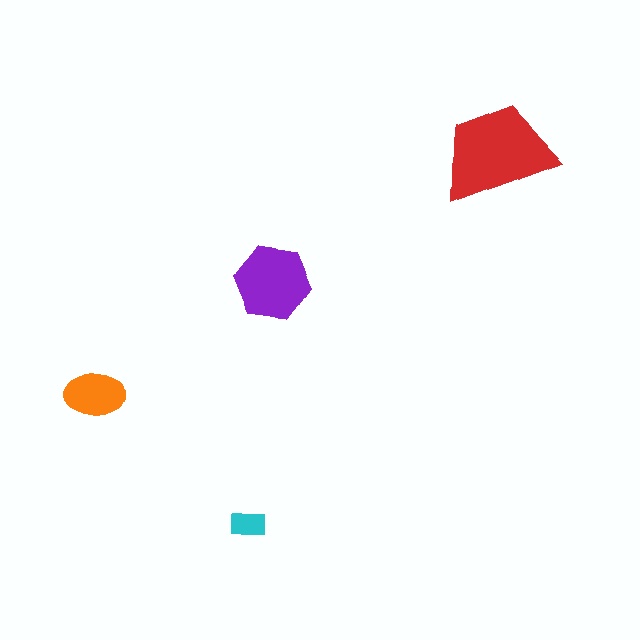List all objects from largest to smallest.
The red trapezoid, the purple hexagon, the orange ellipse, the cyan rectangle.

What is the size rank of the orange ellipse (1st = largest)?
3rd.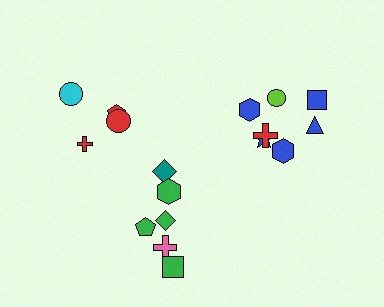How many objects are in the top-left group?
There are 4 objects.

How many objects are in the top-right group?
There are 7 objects.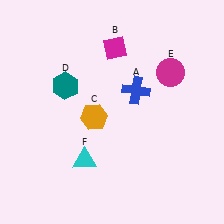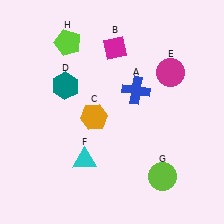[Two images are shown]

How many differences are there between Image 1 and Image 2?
There are 2 differences between the two images.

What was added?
A lime circle (G), a lime pentagon (H) were added in Image 2.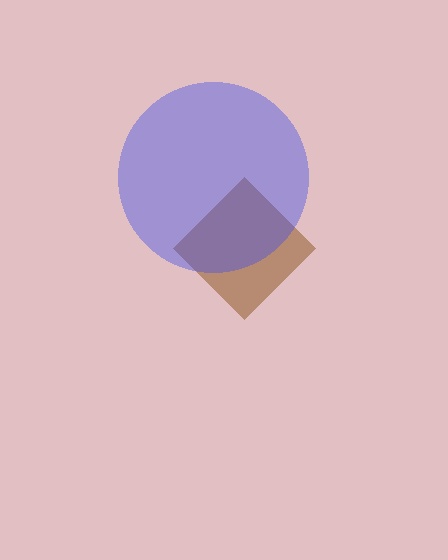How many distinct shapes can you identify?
There are 2 distinct shapes: a brown diamond, a blue circle.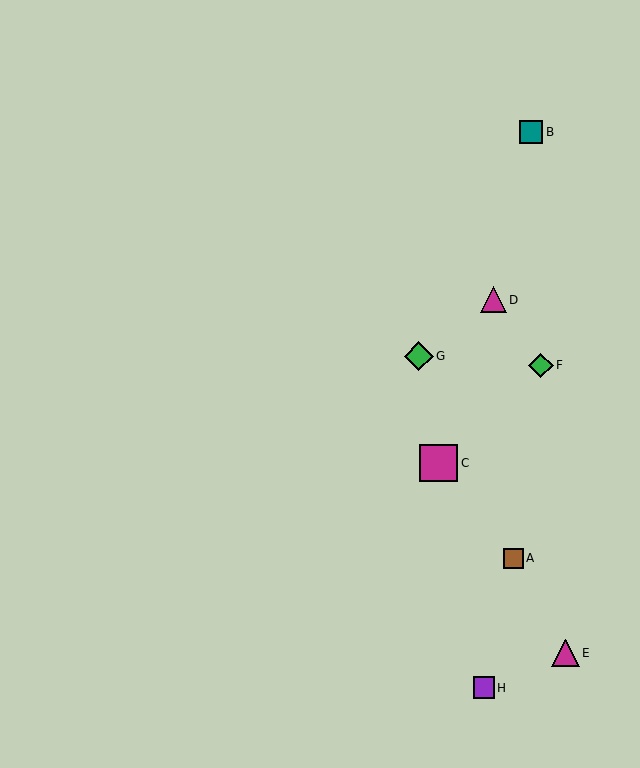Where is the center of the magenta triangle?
The center of the magenta triangle is at (493, 300).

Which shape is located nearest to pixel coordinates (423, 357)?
The green diamond (labeled G) at (419, 356) is nearest to that location.